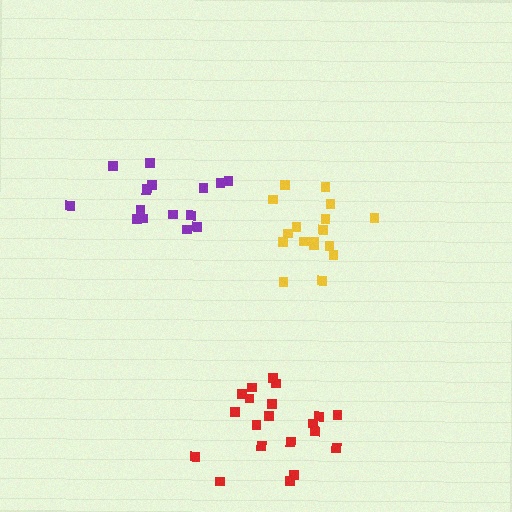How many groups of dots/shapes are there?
There are 3 groups.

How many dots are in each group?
Group 1: 16 dots, Group 2: 17 dots, Group 3: 20 dots (53 total).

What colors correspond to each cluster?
The clusters are colored: purple, yellow, red.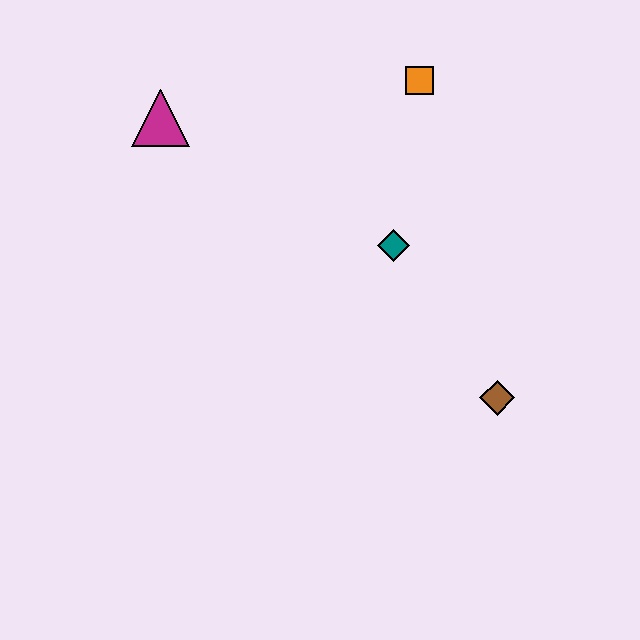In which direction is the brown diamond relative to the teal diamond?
The brown diamond is below the teal diamond.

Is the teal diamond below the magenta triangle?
Yes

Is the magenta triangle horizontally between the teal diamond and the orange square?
No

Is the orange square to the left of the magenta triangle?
No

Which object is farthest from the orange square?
The brown diamond is farthest from the orange square.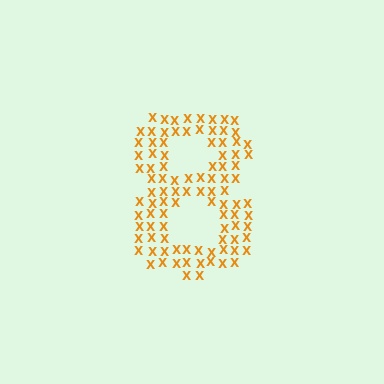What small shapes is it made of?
It is made of small letter X's.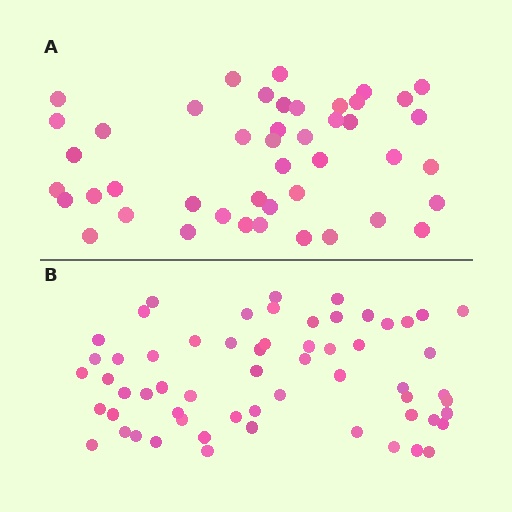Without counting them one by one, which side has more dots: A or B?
Region B (the bottom region) has more dots.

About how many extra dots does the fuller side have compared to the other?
Region B has approximately 15 more dots than region A.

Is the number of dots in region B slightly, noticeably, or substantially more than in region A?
Region B has noticeably more, but not dramatically so. The ratio is roughly 1.3 to 1.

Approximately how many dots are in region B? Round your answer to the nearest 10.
About 60 dots.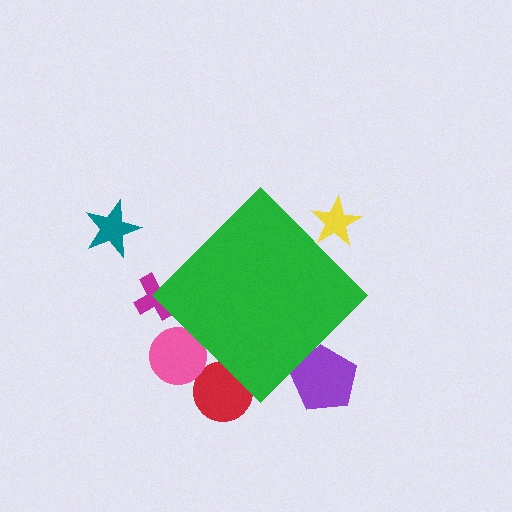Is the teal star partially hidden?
No, the teal star is fully visible.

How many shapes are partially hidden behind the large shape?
5 shapes are partially hidden.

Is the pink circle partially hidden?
Yes, the pink circle is partially hidden behind the green diamond.